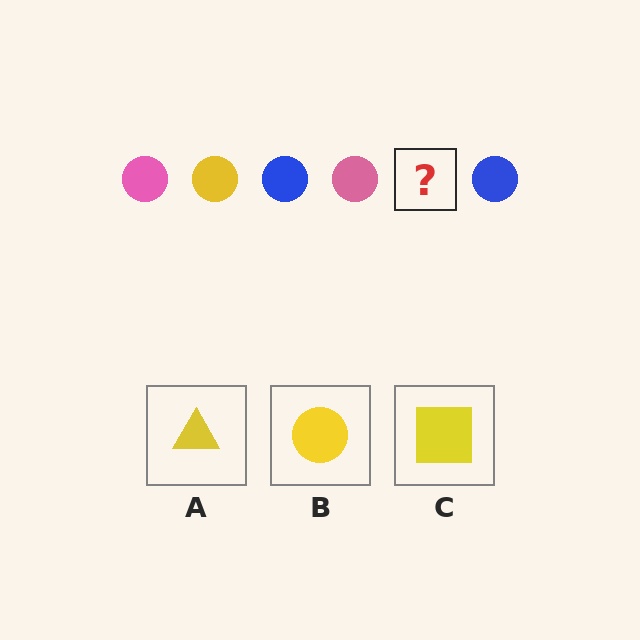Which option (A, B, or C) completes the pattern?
B.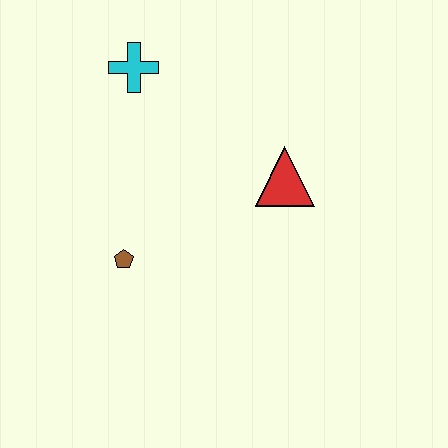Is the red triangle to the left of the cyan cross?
No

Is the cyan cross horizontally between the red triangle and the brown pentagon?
Yes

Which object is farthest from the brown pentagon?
The cyan cross is farthest from the brown pentagon.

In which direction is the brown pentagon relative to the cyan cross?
The brown pentagon is below the cyan cross.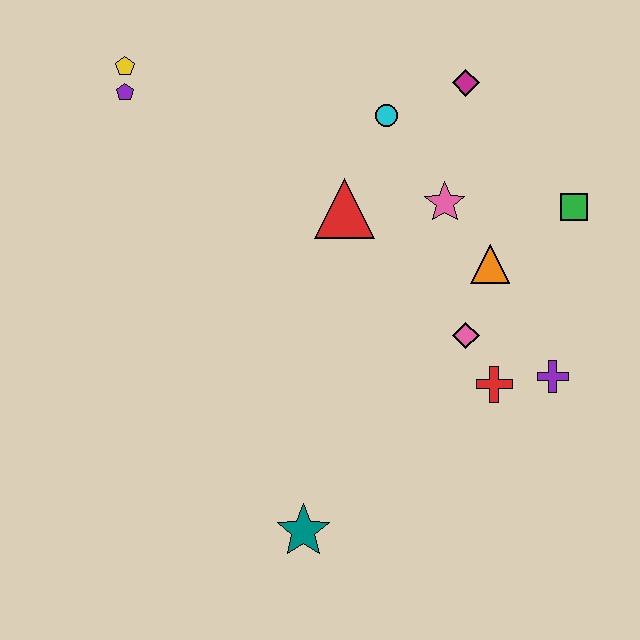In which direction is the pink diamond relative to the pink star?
The pink diamond is below the pink star.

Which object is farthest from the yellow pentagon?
The purple cross is farthest from the yellow pentagon.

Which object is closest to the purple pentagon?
The yellow pentagon is closest to the purple pentagon.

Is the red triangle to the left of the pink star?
Yes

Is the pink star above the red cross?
Yes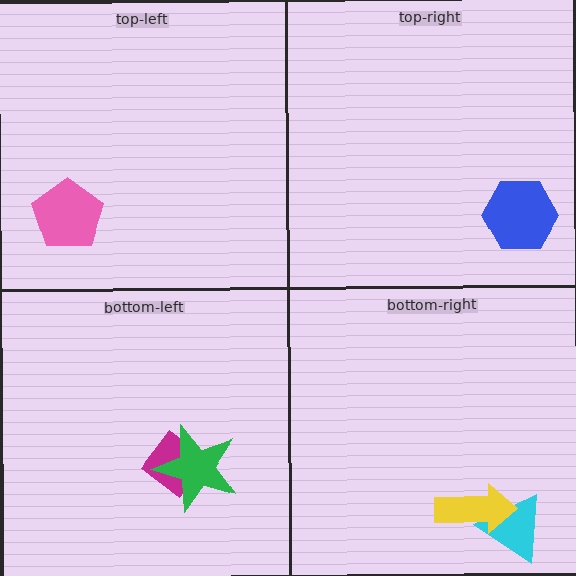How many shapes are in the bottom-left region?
2.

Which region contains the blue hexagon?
The top-right region.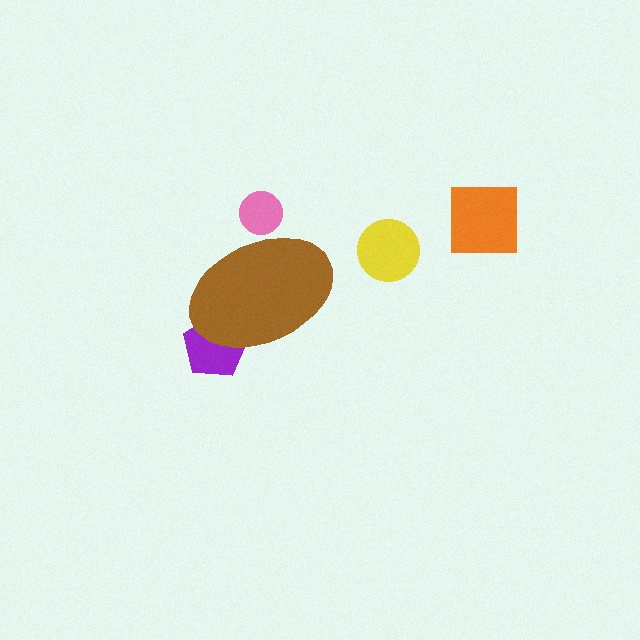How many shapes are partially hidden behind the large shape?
2 shapes are partially hidden.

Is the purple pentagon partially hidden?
Yes, the purple pentagon is partially hidden behind the brown ellipse.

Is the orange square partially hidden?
No, the orange square is fully visible.